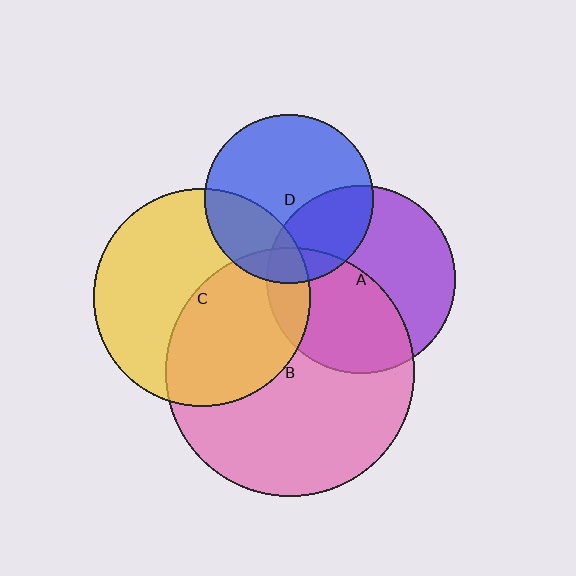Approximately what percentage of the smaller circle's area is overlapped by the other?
Approximately 15%.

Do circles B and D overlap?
Yes.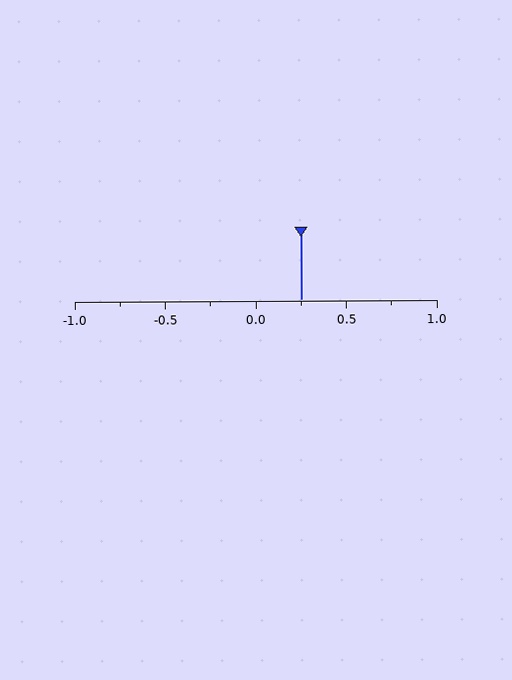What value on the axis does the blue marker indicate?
The marker indicates approximately 0.25.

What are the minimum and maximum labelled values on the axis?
The axis runs from -1.0 to 1.0.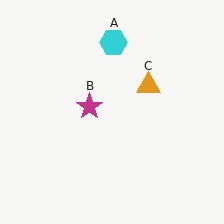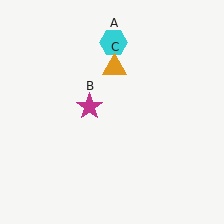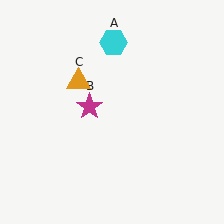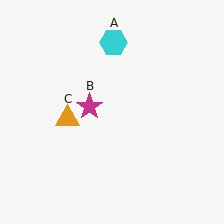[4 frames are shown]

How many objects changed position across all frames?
1 object changed position: orange triangle (object C).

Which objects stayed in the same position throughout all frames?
Cyan hexagon (object A) and magenta star (object B) remained stationary.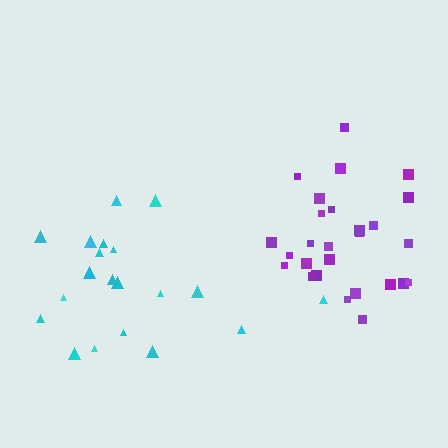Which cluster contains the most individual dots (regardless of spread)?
Purple (28).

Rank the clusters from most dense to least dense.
purple, cyan.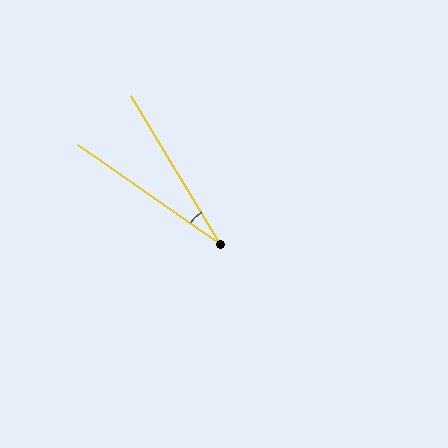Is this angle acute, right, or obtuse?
It is acute.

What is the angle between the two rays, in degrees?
Approximately 24 degrees.